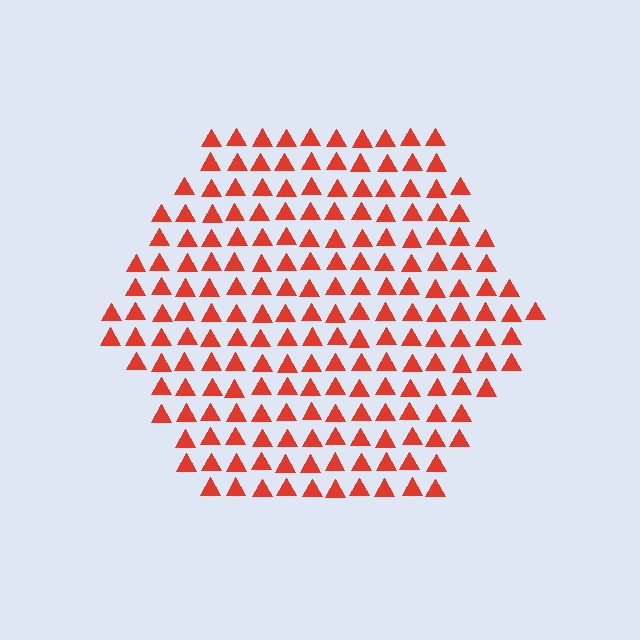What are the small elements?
The small elements are triangles.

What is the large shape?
The large shape is a hexagon.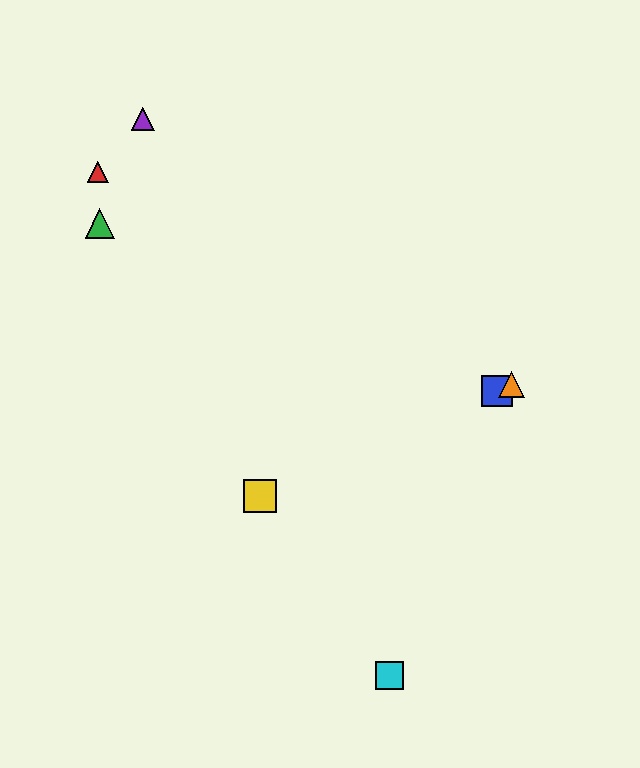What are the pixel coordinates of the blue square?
The blue square is at (497, 391).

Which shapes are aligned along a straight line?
The blue square, the yellow square, the orange triangle are aligned along a straight line.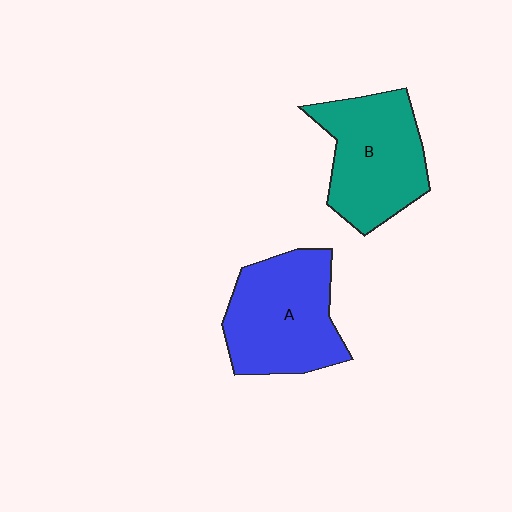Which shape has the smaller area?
Shape B (teal).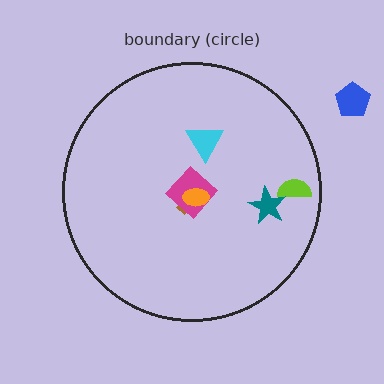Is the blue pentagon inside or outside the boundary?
Outside.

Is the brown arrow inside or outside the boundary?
Inside.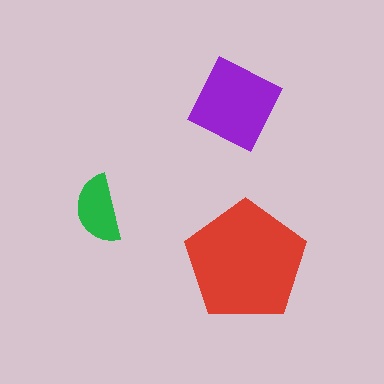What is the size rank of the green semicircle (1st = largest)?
3rd.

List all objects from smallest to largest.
The green semicircle, the purple square, the red pentagon.